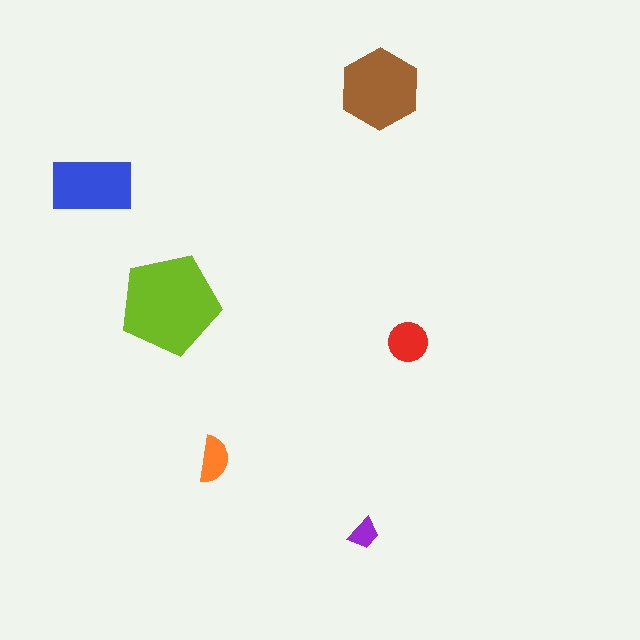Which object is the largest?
The lime pentagon.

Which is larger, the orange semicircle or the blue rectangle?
The blue rectangle.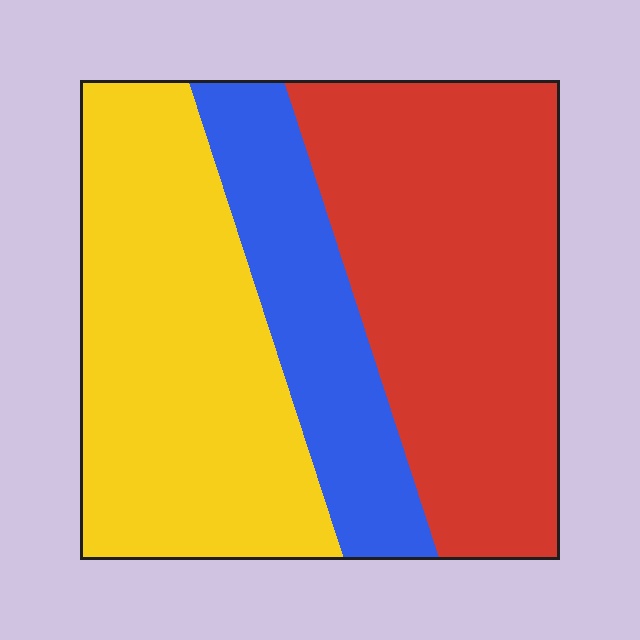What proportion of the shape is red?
Red covers 41% of the shape.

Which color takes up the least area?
Blue, at roughly 20%.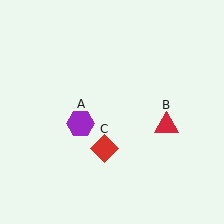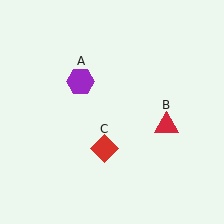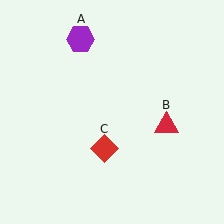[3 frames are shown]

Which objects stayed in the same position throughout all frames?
Red triangle (object B) and red diamond (object C) remained stationary.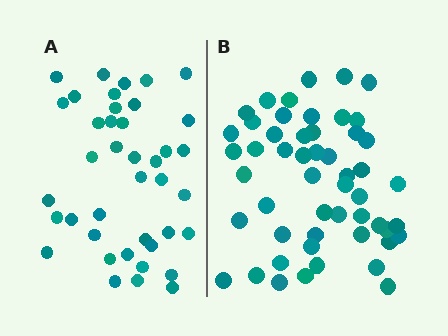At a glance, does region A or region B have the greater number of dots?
Region B (the right region) has more dots.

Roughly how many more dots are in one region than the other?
Region B has roughly 12 or so more dots than region A.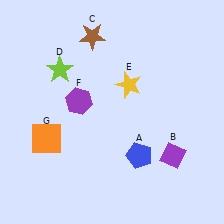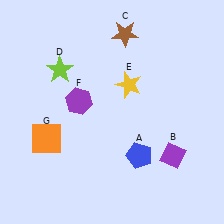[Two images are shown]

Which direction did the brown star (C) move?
The brown star (C) moved right.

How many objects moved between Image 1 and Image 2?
1 object moved between the two images.